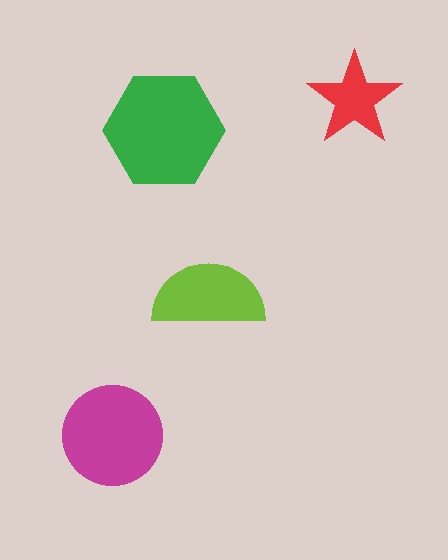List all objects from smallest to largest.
The red star, the lime semicircle, the magenta circle, the green hexagon.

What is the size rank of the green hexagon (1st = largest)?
1st.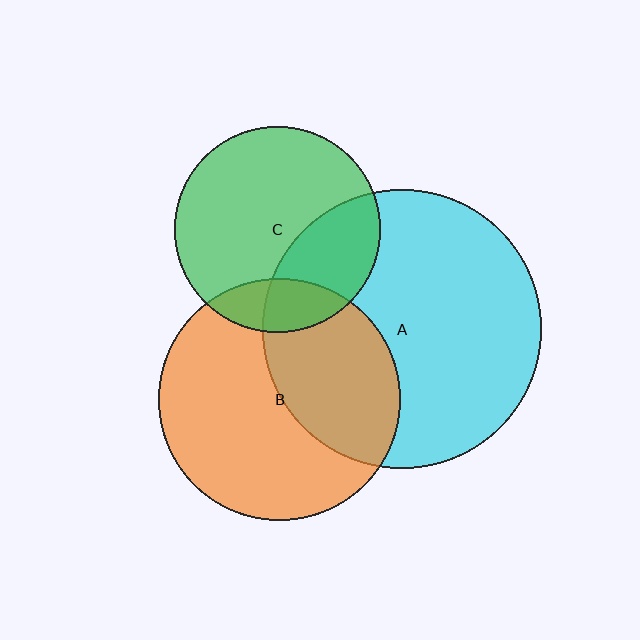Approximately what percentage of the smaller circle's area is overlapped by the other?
Approximately 30%.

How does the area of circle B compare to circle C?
Approximately 1.4 times.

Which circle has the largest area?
Circle A (cyan).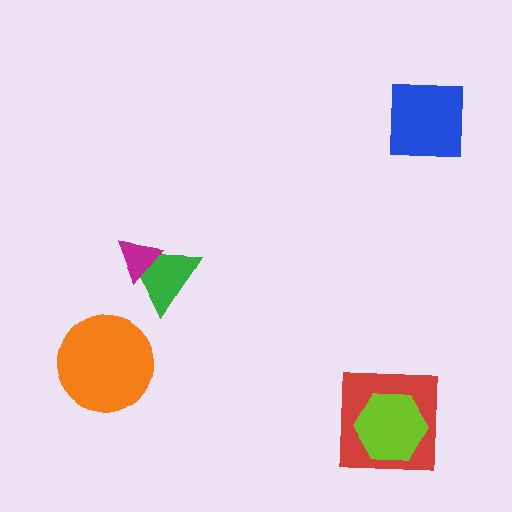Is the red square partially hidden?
Yes, it is partially covered by another shape.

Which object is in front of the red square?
The lime hexagon is in front of the red square.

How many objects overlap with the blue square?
0 objects overlap with the blue square.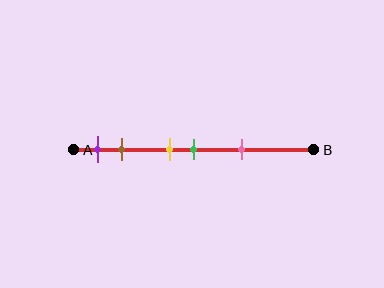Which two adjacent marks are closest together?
The yellow and green marks are the closest adjacent pair.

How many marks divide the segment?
There are 5 marks dividing the segment.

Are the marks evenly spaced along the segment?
No, the marks are not evenly spaced.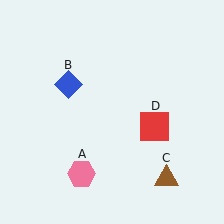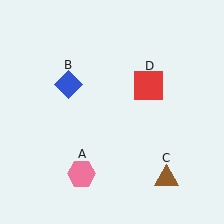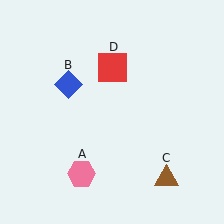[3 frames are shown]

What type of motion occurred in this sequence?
The red square (object D) rotated counterclockwise around the center of the scene.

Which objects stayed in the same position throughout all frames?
Pink hexagon (object A) and blue diamond (object B) and brown triangle (object C) remained stationary.